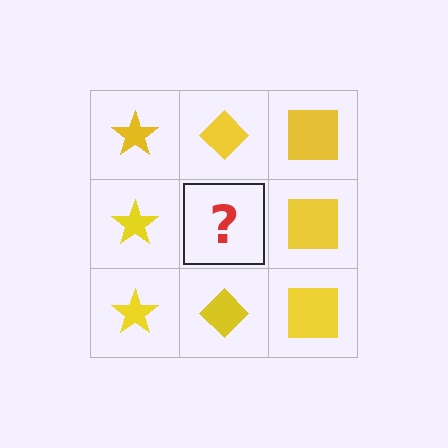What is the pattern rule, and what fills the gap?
The rule is that each column has a consistent shape. The gap should be filled with a yellow diamond.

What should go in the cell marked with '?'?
The missing cell should contain a yellow diamond.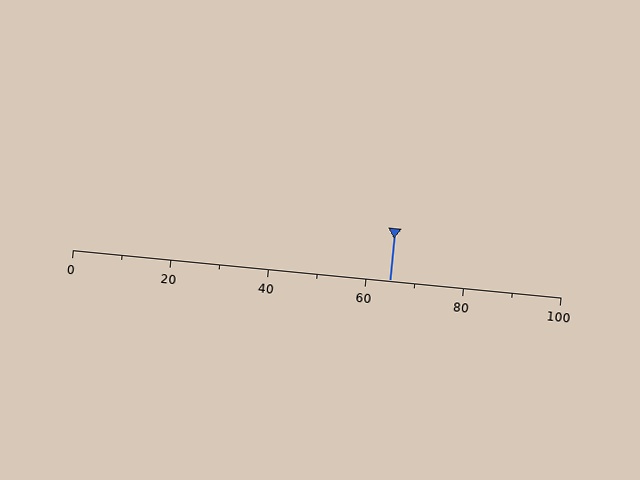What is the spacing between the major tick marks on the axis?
The major ticks are spaced 20 apart.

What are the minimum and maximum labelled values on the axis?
The axis runs from 0 to 100.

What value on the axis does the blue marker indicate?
The marker indicates approximately 65.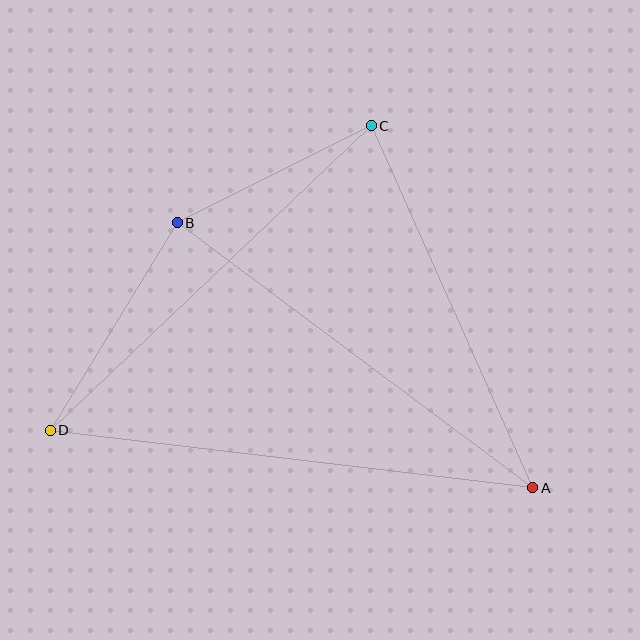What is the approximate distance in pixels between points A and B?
The distance between A and B is approximately 443 pixels.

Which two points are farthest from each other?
Points A and D are farthest from each other.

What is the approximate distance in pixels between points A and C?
The distance between A and C is approximately 396 pixels.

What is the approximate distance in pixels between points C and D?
The distance between C and D is approximately 443 pixels.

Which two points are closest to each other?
Points B and C are closest to each other.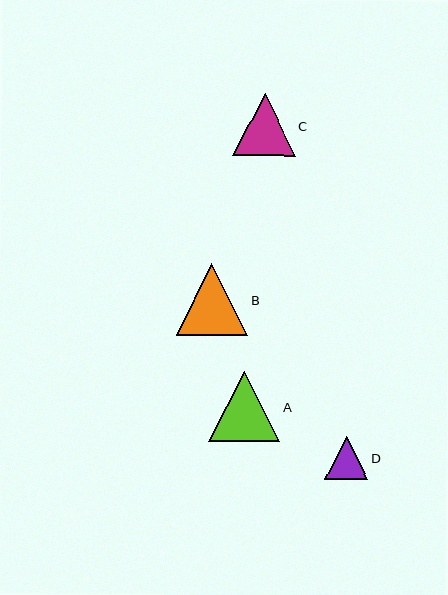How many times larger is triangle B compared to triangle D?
Triangle B is approximately 1.7 times the size of triangle D.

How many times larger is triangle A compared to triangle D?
Triangle A is approximately 1.7 times the size of triangle D.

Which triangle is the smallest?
Triangle D is the smallest with a size of approximately 43 pixels.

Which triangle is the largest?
Triangle B is the largest with a size of approximately 71 pixels.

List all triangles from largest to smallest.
From largest to smallest: B, A, C, D.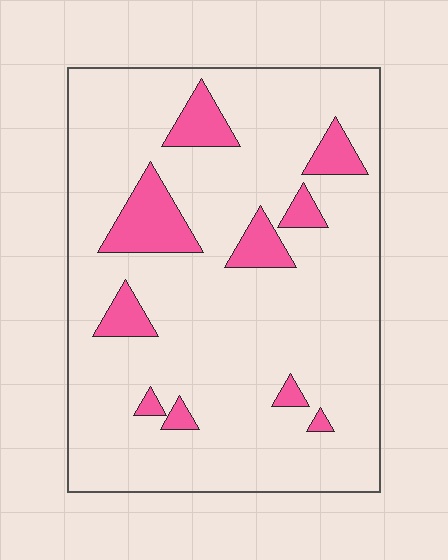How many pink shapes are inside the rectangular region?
10.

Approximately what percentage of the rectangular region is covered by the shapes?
Approximately 15%.